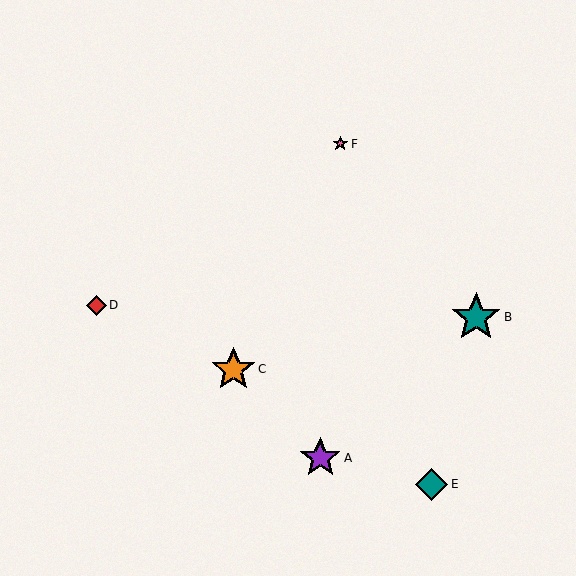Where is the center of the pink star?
The center of the pink star is at (340, 144).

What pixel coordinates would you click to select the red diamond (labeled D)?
Click at (96, 305) to select the red diamond D.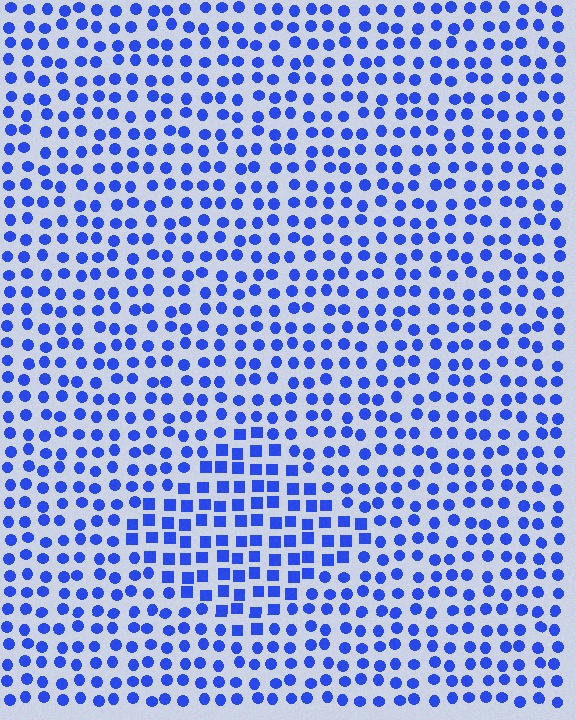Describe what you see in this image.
The image is filled with small blue elements arranged in a uniform grid. A diamond-shaped region contains squares, while the surrounding area contains circles. The boundary is defined purely by the change in element shape.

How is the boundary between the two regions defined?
The boundary is defined by a change in element shape: squares inside vs. circles outside. All elements share the same color and spacing.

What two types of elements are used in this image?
The image uses squares inside the diamond region and circles outside it.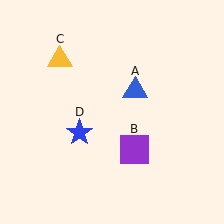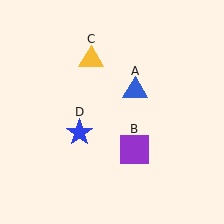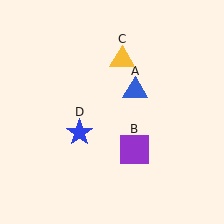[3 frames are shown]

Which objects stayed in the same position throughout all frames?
Blue triangle (object A) and purple square (object B) and blue star (object D) remained stationary.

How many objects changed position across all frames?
1 object changed position: yellow triangle (object C).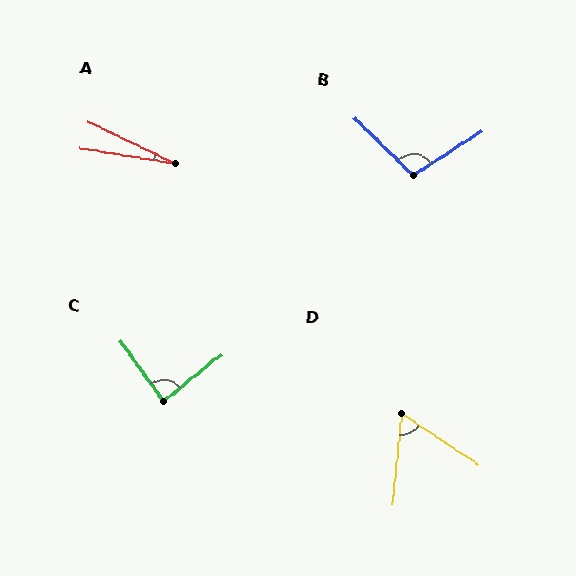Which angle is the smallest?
A, at approximately 16 degrees.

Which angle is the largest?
B, at approximately 103 degrees.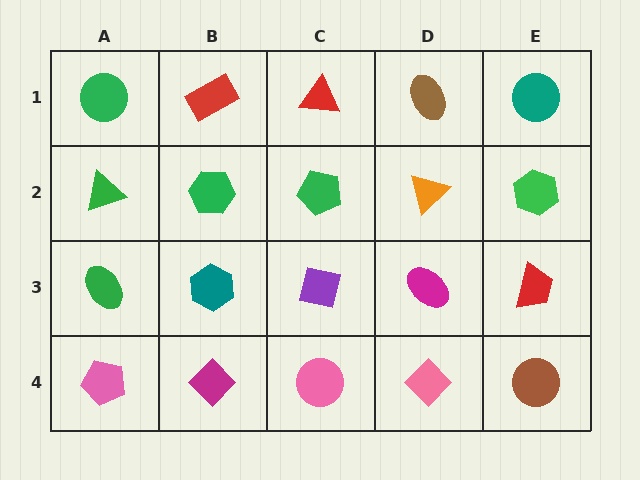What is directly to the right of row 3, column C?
A magenta ellipse.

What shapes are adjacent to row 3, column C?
A green pentagon (row 2, column C), a pink circle (row 4, column C), a teal hexagon (row 3, column B), a magenta ellipse (row 3, column D).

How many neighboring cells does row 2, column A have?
3.